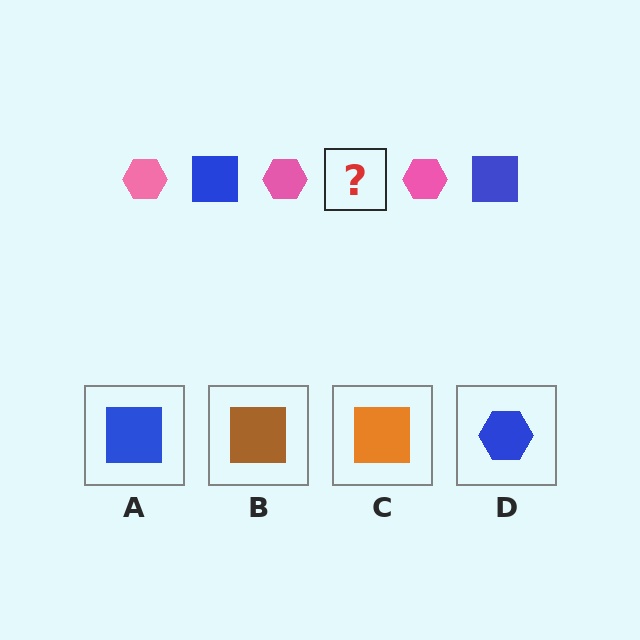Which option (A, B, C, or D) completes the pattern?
A.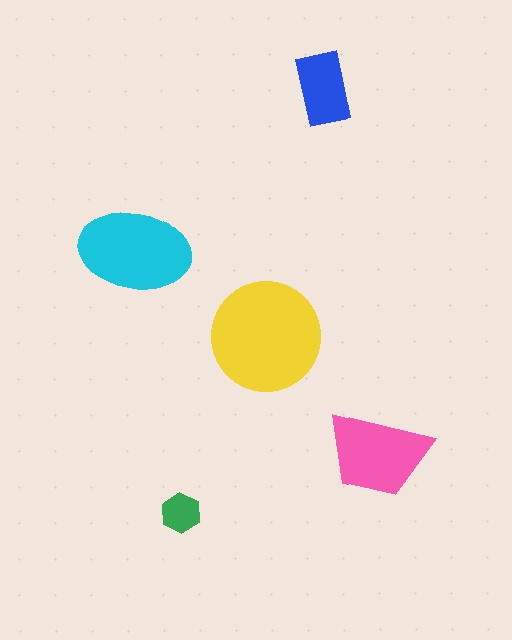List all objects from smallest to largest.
The green hexagon, the blue rectangle, the pink trapezoid, the cyan ellipse, the yellow circle.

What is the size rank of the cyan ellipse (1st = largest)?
2nd.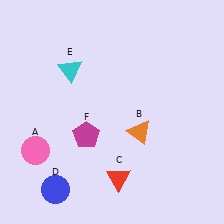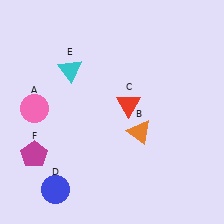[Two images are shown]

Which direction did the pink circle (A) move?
The pink circle (A) moved up.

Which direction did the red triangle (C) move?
The red triangle (C) moved up.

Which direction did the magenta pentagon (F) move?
The magenta pentagon (F) moved left.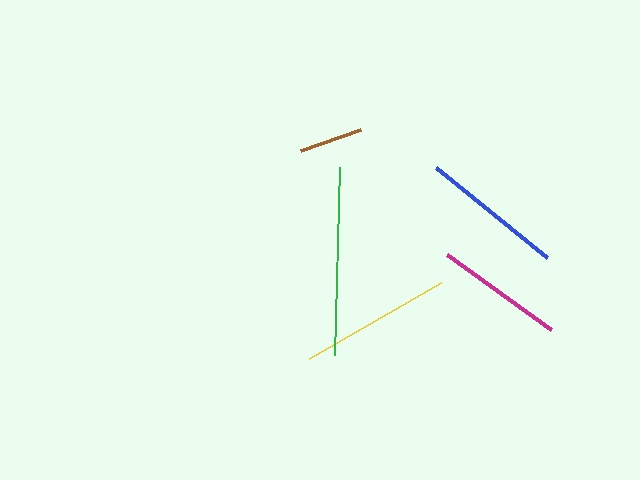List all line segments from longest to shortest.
From longest to shortest: green, yellow, blue, magenta, brown.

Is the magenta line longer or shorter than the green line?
The green line is longer than the magenta line.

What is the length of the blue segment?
The blue segment is approximately 143 pixels long.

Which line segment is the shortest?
The brown line is the shortest at approximately 64 pixels.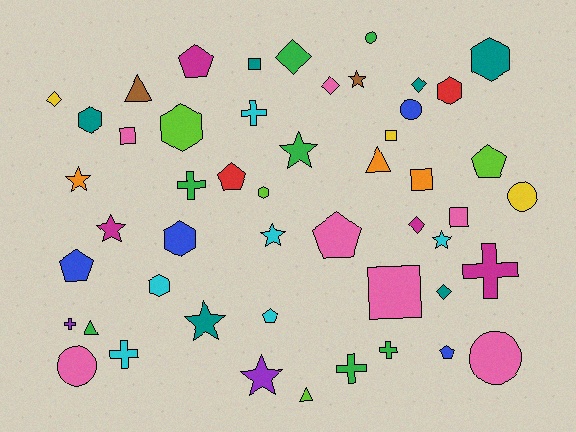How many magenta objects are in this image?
There are 4 magenta objects.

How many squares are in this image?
There are 6 squares.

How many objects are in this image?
There are 50 objects.